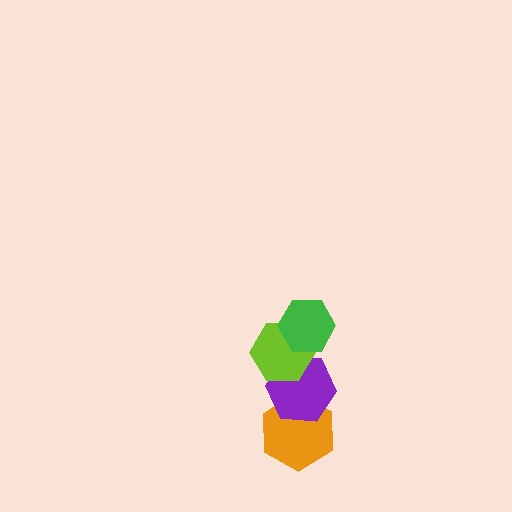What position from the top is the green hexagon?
The green hexagon is 1st from the top.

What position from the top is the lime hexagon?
The lime hexagon is 2nd from the top.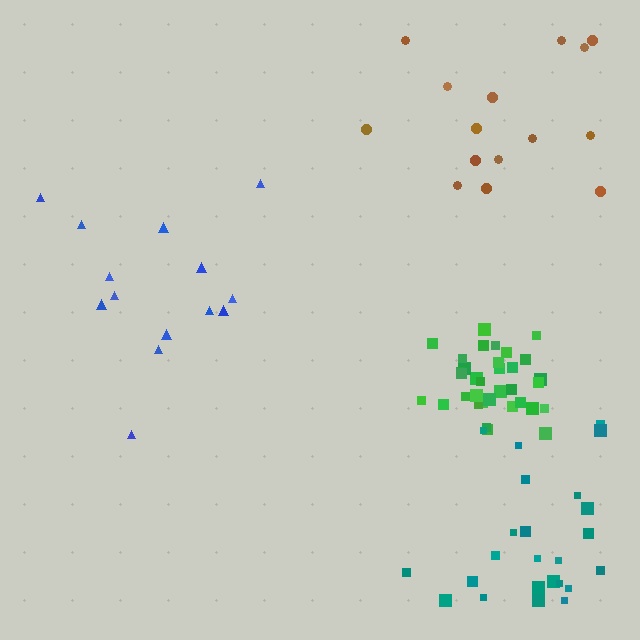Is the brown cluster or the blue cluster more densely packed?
Blue.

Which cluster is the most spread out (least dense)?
Brown.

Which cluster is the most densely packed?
Green.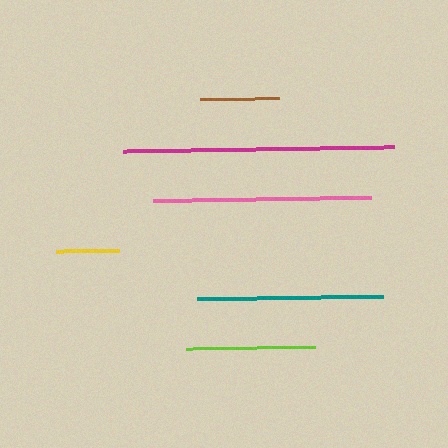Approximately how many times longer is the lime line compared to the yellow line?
The lime line is approximately 2.0 times the length of the yellow line.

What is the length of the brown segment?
The brown segment is approximately 79 pixels long.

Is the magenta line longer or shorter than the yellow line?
The magenta line is longer than the yellow line.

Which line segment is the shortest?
The yellow line is the shortest at approximately 63 pixels.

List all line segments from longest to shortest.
From longest to shortest: magenta, pink, teal, lime, brown, yellow.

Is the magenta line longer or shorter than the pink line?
The magenta line is longer than the pink line.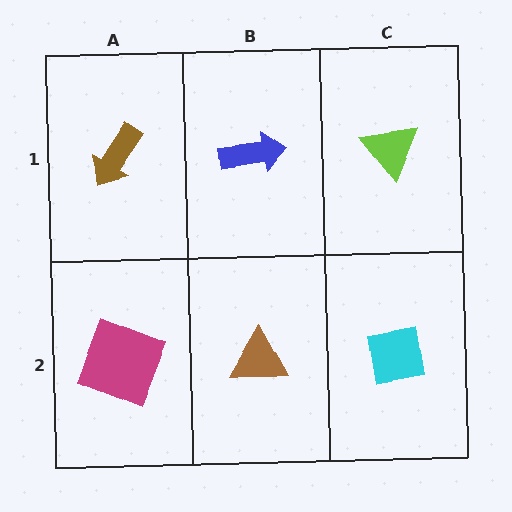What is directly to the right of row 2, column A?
A brown triangle.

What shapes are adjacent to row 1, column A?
A magenta square (row 2, column A), a blue arrow (row 1, column B).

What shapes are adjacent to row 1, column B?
A brown triangle (row 2, column B), a brown arrow (row 1, column A), a lime triangle (row 1, column C).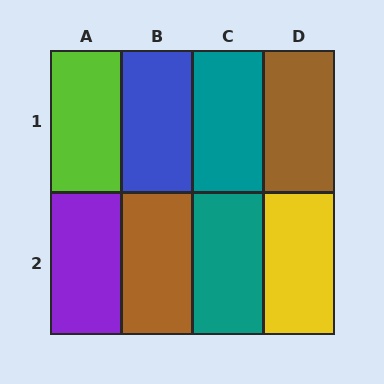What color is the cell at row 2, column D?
Yellow.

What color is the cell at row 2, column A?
Purple.